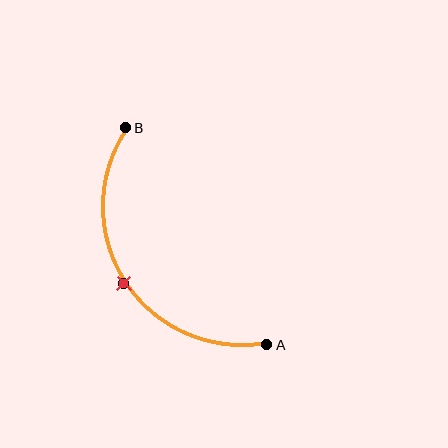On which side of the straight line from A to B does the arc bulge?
The arc bulges to the left of the straight line connecting A and B.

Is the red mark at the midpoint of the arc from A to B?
Yes. The red mark lies on the arc at equal arc-length from both A and B — it is the arc midpoint.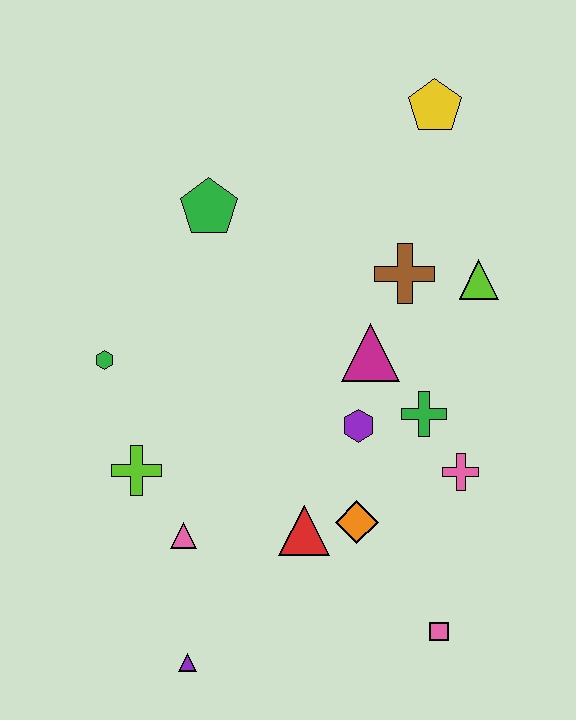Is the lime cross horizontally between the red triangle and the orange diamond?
No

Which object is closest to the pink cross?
The green cross is closest to the pink cross.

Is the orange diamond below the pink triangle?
No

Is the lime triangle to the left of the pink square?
No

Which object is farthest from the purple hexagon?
The yellow pentagon is farthest from the purple hexagon.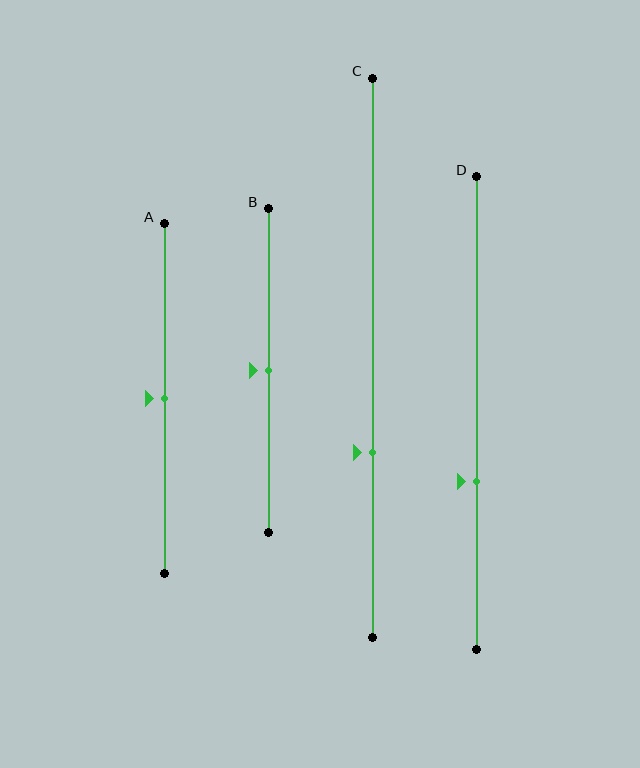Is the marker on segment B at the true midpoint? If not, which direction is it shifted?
Yes, the marker on segment B is at the true midpoint.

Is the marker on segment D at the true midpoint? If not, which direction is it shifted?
No, the marker on segment D is shifted downward by about 14% of the segment length.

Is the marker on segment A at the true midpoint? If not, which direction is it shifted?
Yes, the marker on segment A is at the true midpoint.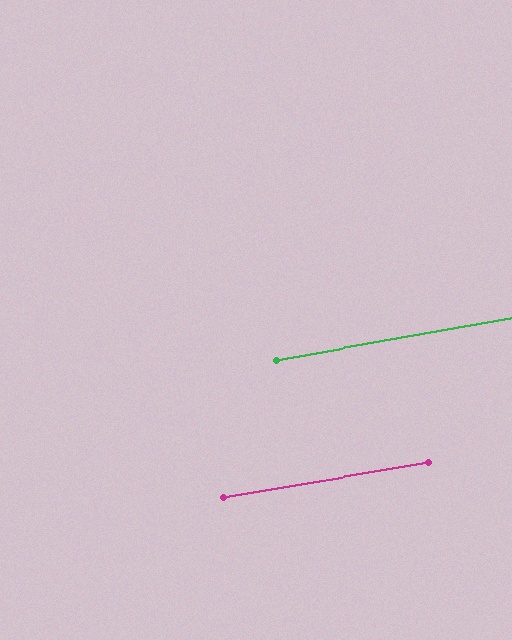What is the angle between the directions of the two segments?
Approximately 0 degrees.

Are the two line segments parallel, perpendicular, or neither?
Parallel — their directions differ by only 0.4°.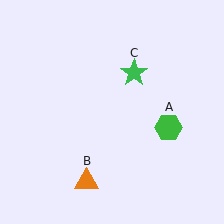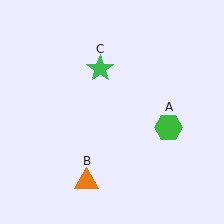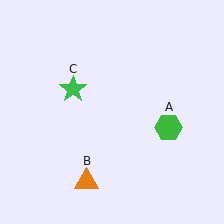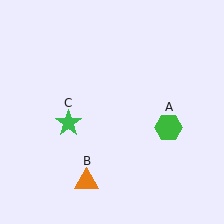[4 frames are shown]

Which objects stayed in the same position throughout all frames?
Green hexagon (object A) and orange triangle (object B) remained stationary.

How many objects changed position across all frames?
1 object changed position: green star (object C).